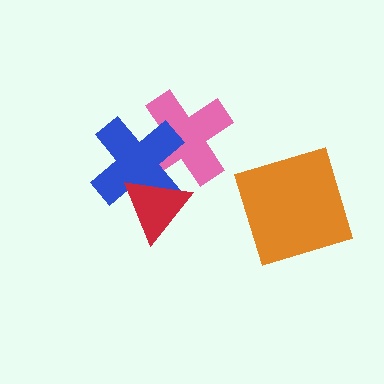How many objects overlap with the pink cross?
2 objects overlap with the pink cross.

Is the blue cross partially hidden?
Yes, it is partially covered by another shape.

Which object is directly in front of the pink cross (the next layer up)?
The blue cross is directly in front of the pink cross.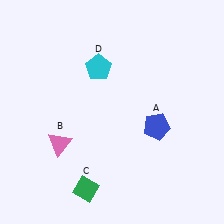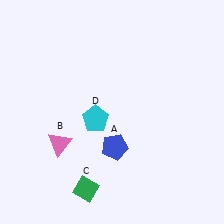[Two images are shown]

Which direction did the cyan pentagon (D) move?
The cyan pentagon (D) moved down.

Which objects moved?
The objects that moved are: the blue pentagon (A), the cyan pentagon (D).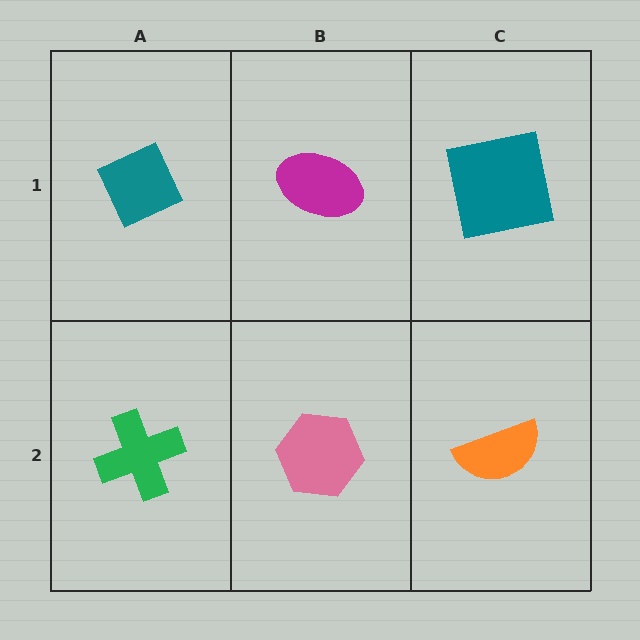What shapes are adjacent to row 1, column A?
A green cross (row 2, column A), a magenta ellipse (row 1, column B).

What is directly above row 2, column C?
A teal square.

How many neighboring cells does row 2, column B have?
3.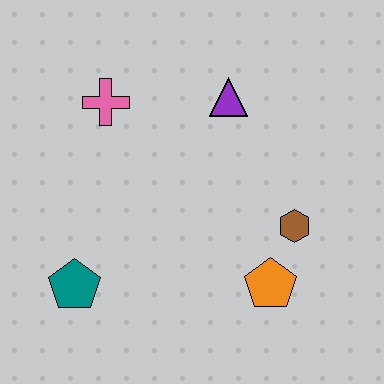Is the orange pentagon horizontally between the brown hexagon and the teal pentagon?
Yes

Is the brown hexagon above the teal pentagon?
Yes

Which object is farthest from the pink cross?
The orange pentagon is farthest from the pink cross.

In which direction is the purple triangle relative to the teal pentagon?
The purple triangle is above the teal pentagon.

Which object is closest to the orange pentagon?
The brown hexagon is closest to the orange pentagon.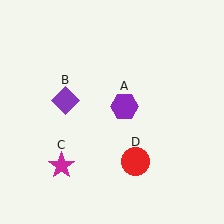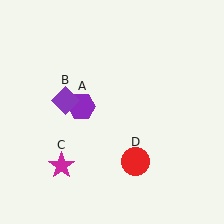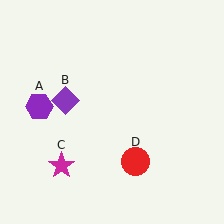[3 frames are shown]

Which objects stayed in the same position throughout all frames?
Purple diamond (object B) and magenta star (object C) and red circle (object D) remained stationary.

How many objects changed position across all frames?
1 object changed position: purple hexagon (object A).